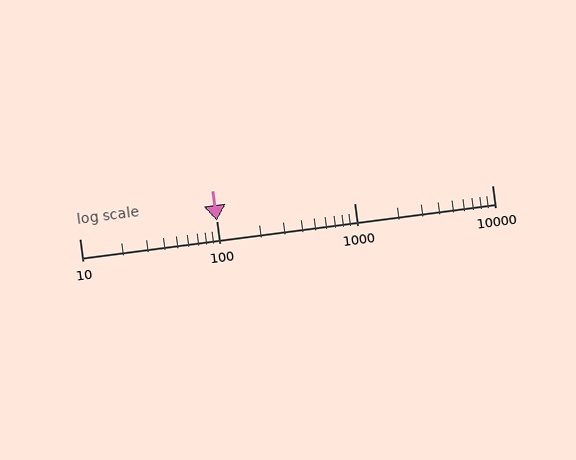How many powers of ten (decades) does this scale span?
The scale spans 3 decades, from 10 to 10000.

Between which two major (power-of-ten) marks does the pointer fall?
The pointer is between 10 and 100.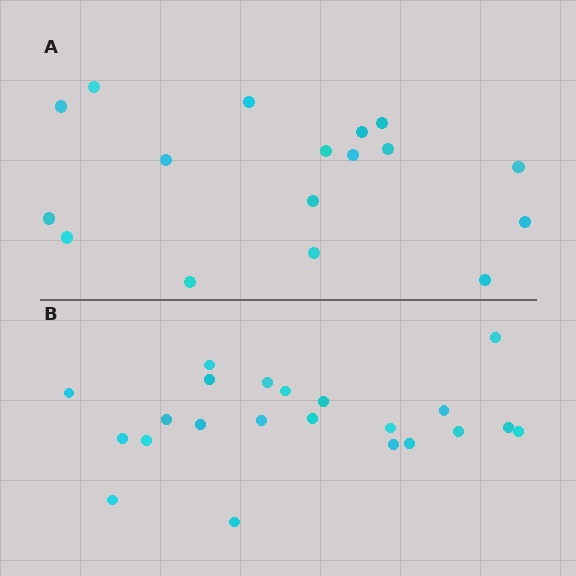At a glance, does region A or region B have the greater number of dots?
Region B (the bottom region) has more dots.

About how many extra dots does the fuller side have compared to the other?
Region B has about 5 more dots than region A.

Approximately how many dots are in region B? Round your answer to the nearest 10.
About 20 dots. (The exact count is 22, which rounds to 20.)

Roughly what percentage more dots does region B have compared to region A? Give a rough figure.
About 30% more.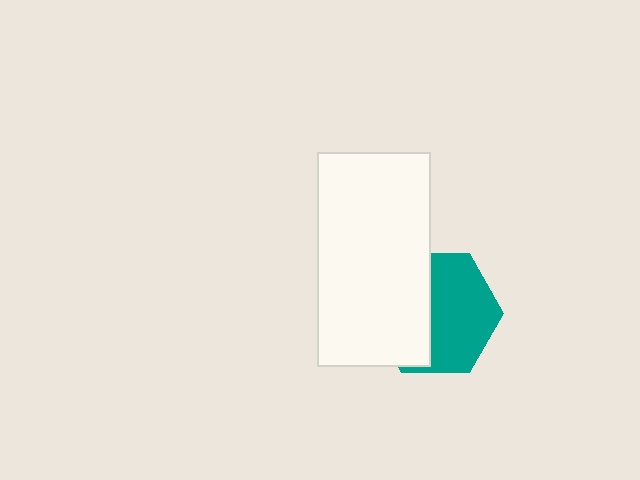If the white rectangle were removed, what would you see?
You would see the complete teal hexagon.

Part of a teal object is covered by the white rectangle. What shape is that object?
It is a hexagon.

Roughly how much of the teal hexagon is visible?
About half of it is visible (roughly 55%).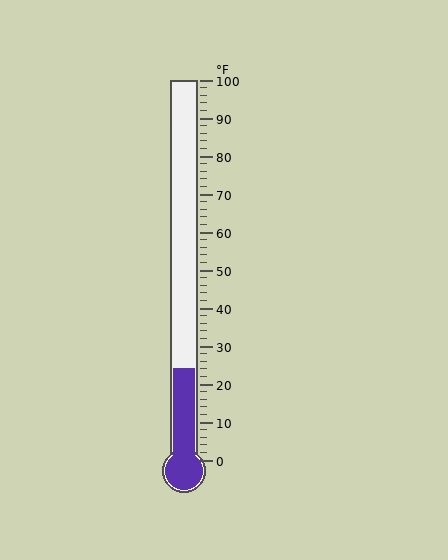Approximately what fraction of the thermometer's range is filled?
The thermometer is filled to approximately 25% of its range.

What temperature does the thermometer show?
The thermometer shows approximately 24°F.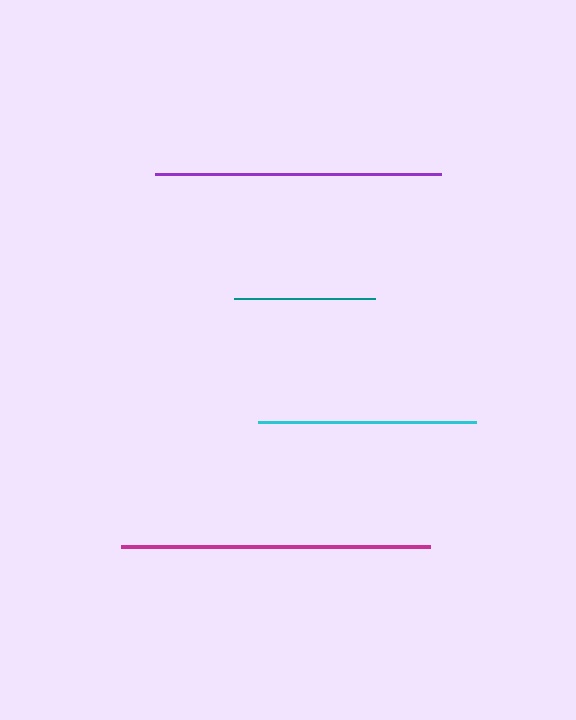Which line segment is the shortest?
The teal line is the shortest at approximately 141 pixels.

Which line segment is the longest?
The magenta line is the longest at approximately 309 pixels.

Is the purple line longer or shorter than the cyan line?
The purple line is longer than the cyan line.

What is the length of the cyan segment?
The cyan segment is approximately 218 pixels long.